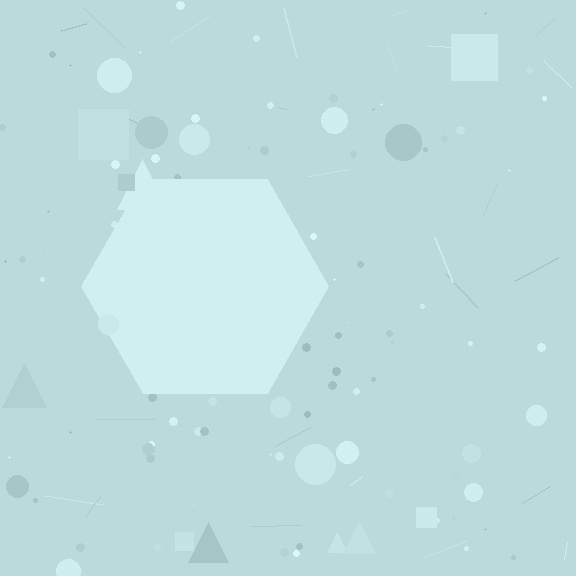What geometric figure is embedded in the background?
A hexagon is embedded in the background.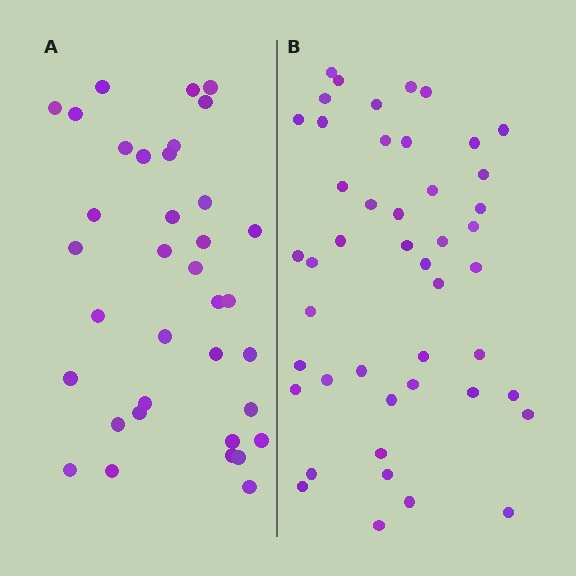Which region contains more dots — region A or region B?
Region B (the right region) has more dots.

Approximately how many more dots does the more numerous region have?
Region B has roughly 10 or so more dots than region A.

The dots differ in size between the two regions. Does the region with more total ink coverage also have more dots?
No. Region A has more total ink coverage because its dots are larger, but region B actually contains more individual dots. Total area can be misleading — the number of items is what matters here.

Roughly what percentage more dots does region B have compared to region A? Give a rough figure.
About 30% more.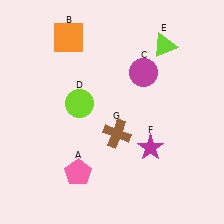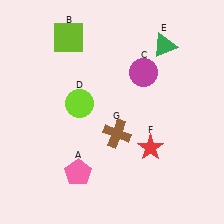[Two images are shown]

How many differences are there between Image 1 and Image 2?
There are 3 differences between the two images.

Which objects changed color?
B changed from orange to lime. E changed from lime to green. F changed from magenta to red.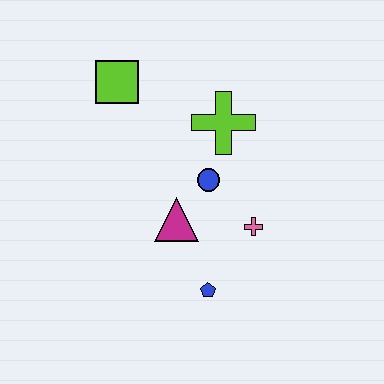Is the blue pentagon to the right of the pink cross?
No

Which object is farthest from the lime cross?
The blue pentagon is farthest from the lime cross.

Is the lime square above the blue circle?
Yes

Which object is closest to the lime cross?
The blue circle is closest to the lime cross.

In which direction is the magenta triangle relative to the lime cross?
The magenta triangle is below the lime cross.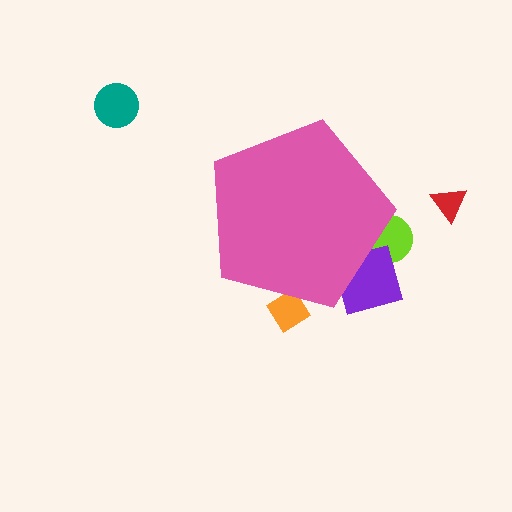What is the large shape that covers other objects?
A pink pentagon.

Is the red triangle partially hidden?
No, the red triangle is fully visible.